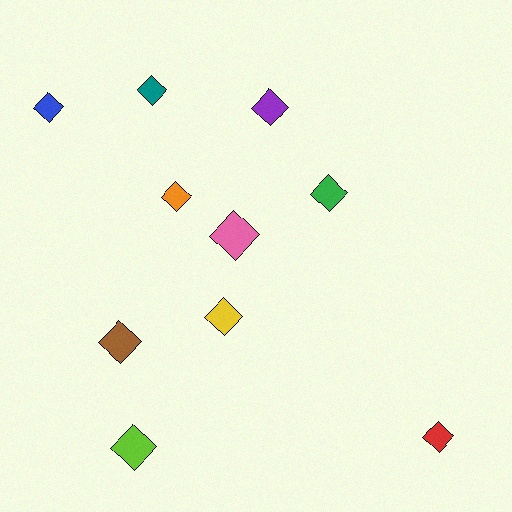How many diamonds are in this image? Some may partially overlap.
There are 10 diamonds.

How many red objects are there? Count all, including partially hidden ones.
There is 1 red object.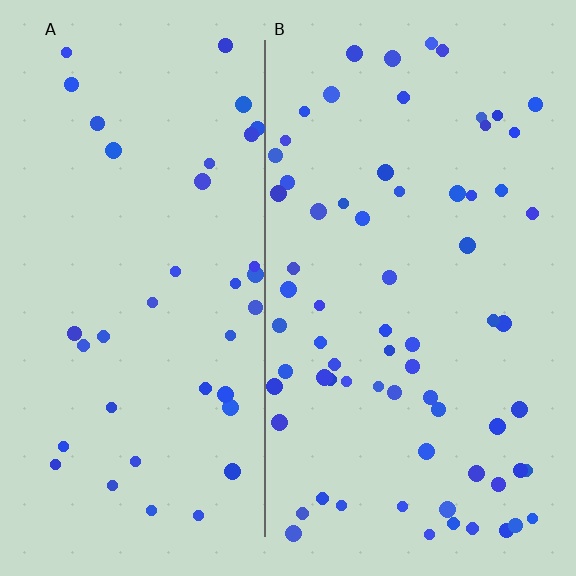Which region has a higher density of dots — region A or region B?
B (the right).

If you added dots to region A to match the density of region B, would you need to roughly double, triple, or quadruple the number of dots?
Approximately double.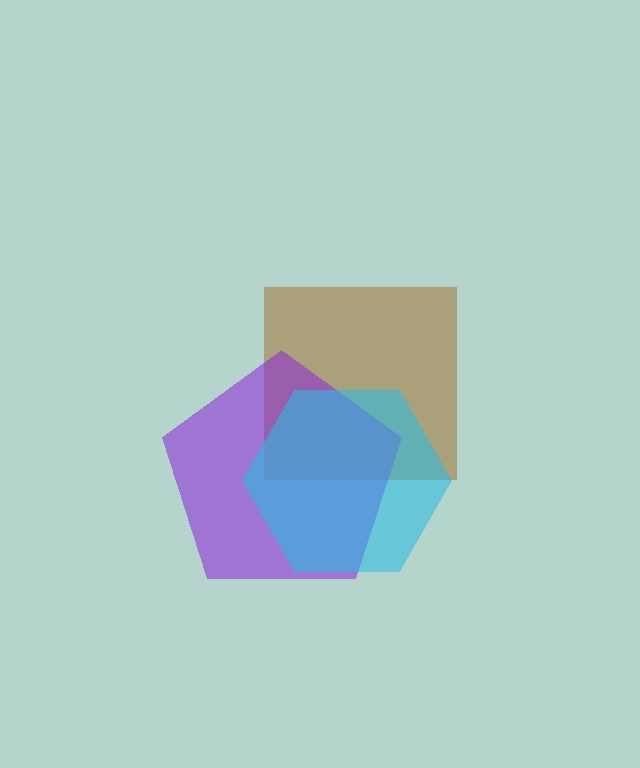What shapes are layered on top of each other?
The layered shapes are: a brown square, a purple pentagon, a cyan hexagon.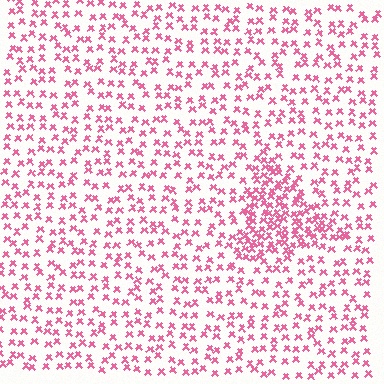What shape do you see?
I see a triangle.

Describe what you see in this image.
The image contains small pink elements arranged at two different densities. A triangle-shaped region is visible where the elements are more densely packed than the surrounding area.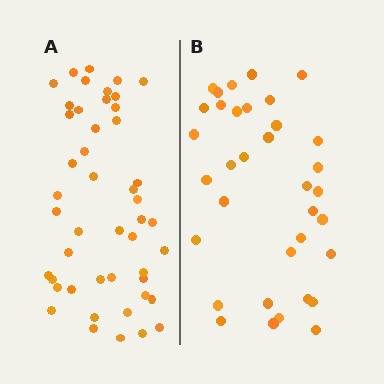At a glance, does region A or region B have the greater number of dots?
Region A (the left region) has more dots.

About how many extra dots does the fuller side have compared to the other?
Region A has roughly 12 or so more dots than region B.